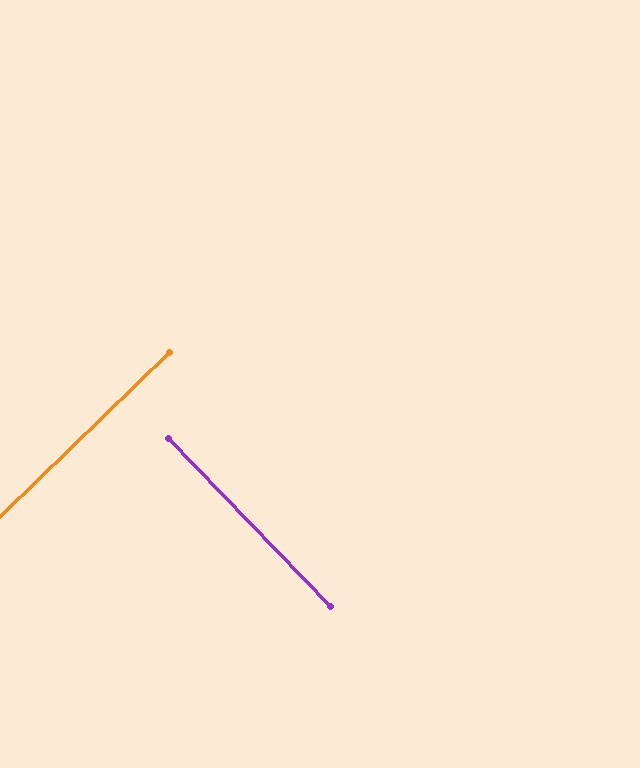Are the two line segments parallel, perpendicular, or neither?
Perpendicular — they meet at approximately 90°.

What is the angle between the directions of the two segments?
Approximately 90 degrees.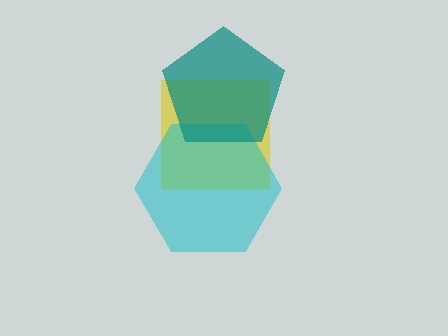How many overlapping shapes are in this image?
There are 3 overlapping shapes in the image.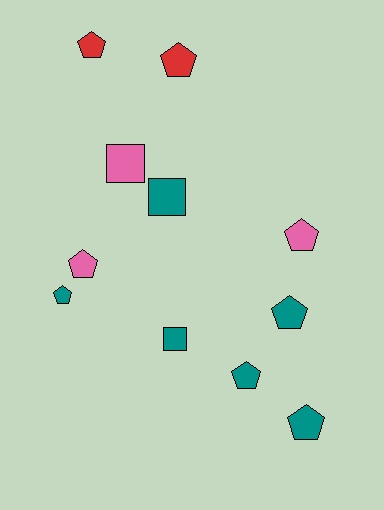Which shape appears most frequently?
Pentagon, with 8 objects.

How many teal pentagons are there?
There are 4 teal pentagons.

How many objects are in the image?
There are 11 objects.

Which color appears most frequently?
Teal, with 6 objects.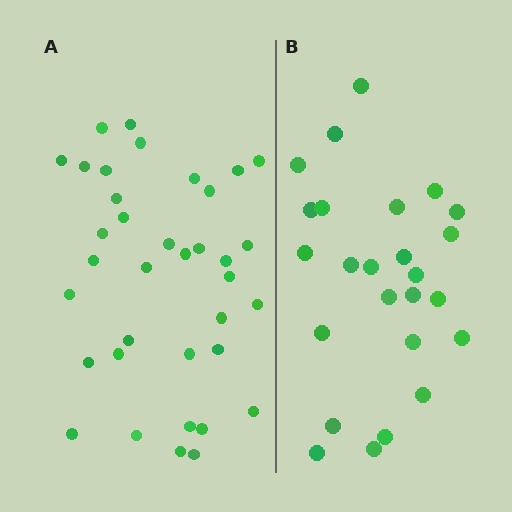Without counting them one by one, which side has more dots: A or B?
Region A (the left region) has more dots.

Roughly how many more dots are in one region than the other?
Region A has roughly 12 or so more dots than region B.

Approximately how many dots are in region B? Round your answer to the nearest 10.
About 20 dots. (The exact count is 25, which rounds to 20.)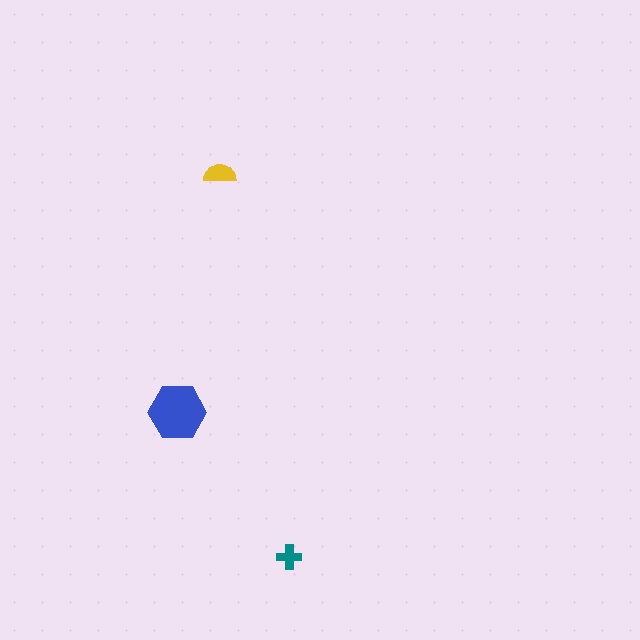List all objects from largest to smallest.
The blue hexagon, the yellow semicircle, the teal cross.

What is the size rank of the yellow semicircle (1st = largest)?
2nd.